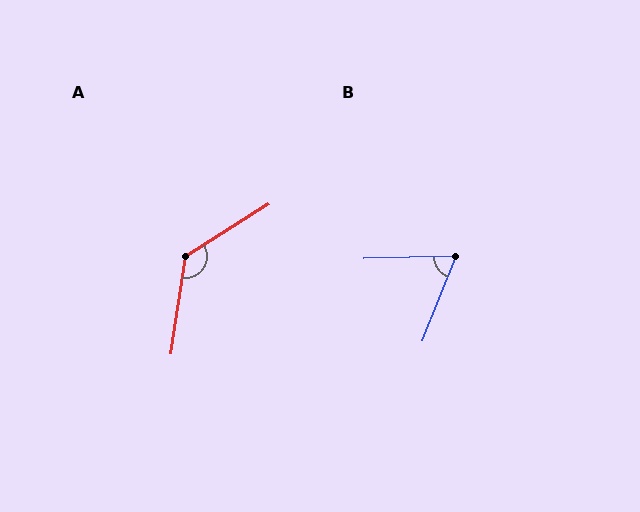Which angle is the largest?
A, at approximately 131 degrees.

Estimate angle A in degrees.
Approximately 131 degrees.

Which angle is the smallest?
B, at approximately 67 degrees.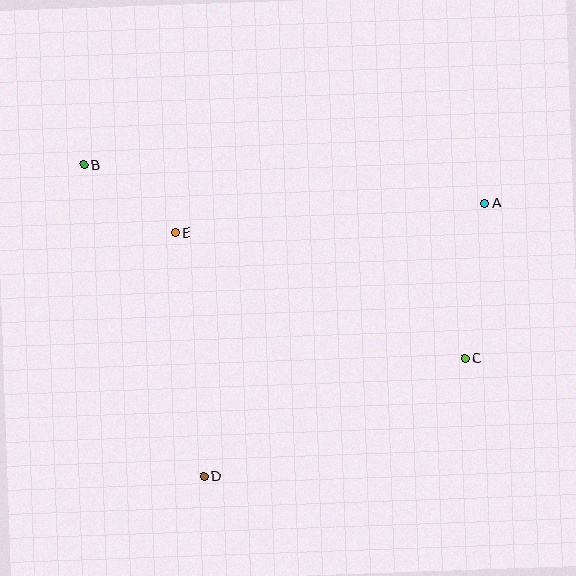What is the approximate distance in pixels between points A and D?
The distance between A and D is approximately 392 pixels.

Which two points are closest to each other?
Points B and E are closest to each other.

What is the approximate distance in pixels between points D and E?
The distance between D and E is approximately 245 pixels.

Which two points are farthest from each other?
Points B and C are farthest from each other.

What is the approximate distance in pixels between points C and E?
The distance between C and E is approximately 315 pixels.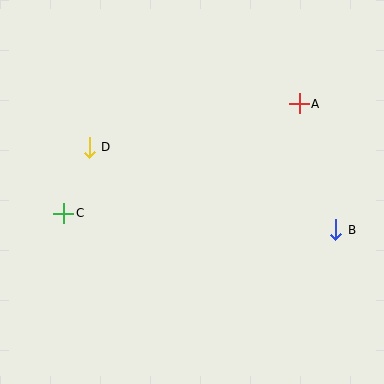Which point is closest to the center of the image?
Point D at (89, 147) is closest to the center.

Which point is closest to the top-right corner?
Point A is closest to the top-right corner.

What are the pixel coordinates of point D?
Point D is at (89, 147).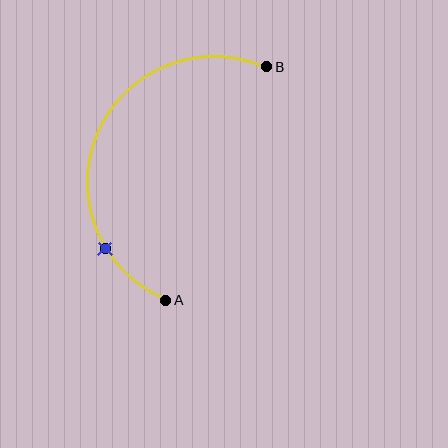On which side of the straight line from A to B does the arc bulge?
The arc bulges to the left of the straight line connecting A and B.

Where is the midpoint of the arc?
The arc midpoint is the point on the curve farthest from the straight line joining A and B. It sits to the left of that line.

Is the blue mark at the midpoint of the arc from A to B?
No. The blue mark lies on the arc but is closer to endpoint A. The arc midpoint would be at the point on the curve equidistant along the arc from both A and B.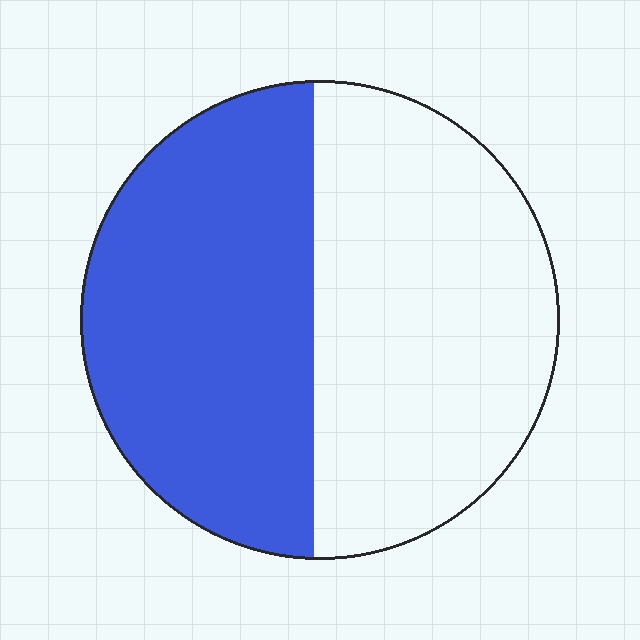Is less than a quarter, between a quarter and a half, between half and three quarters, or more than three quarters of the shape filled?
Between a quarter and a half.